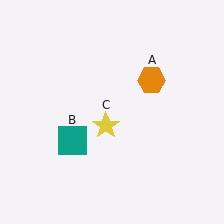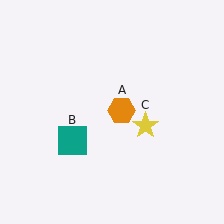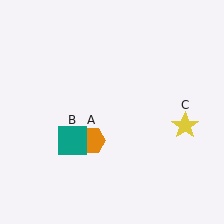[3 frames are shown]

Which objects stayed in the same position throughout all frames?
Teal square (object B) remained stationary.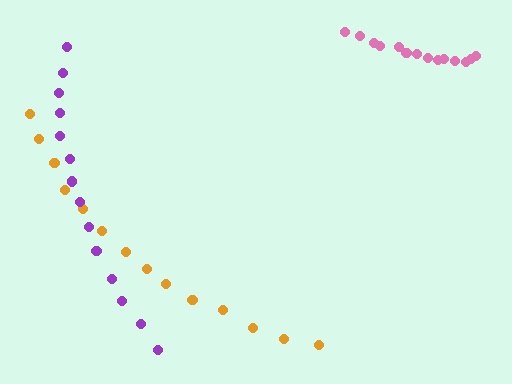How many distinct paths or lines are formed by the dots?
There are 3 distinct paths.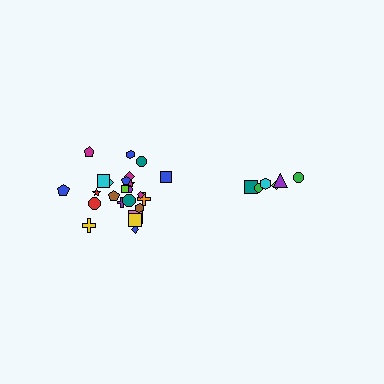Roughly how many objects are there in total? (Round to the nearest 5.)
Roughly 30 objects in total.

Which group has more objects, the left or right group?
The left group.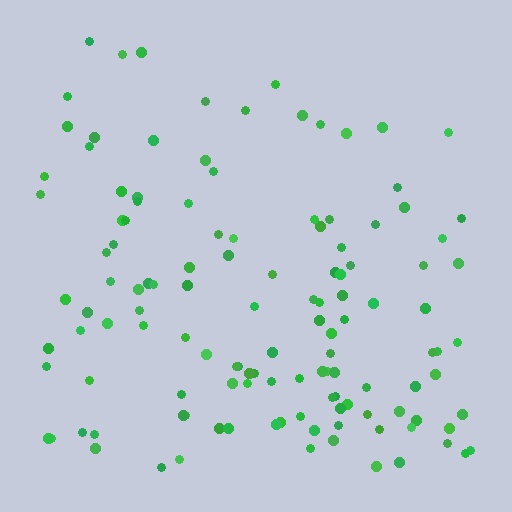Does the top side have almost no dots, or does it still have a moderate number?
Still a moderate number, just noticeably fewer than the bottom.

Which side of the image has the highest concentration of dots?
The bottom.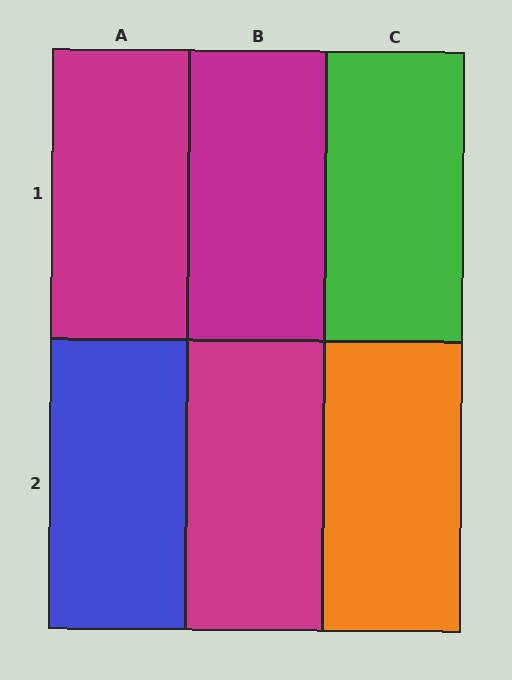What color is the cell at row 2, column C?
Orange.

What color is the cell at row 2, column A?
Blue.